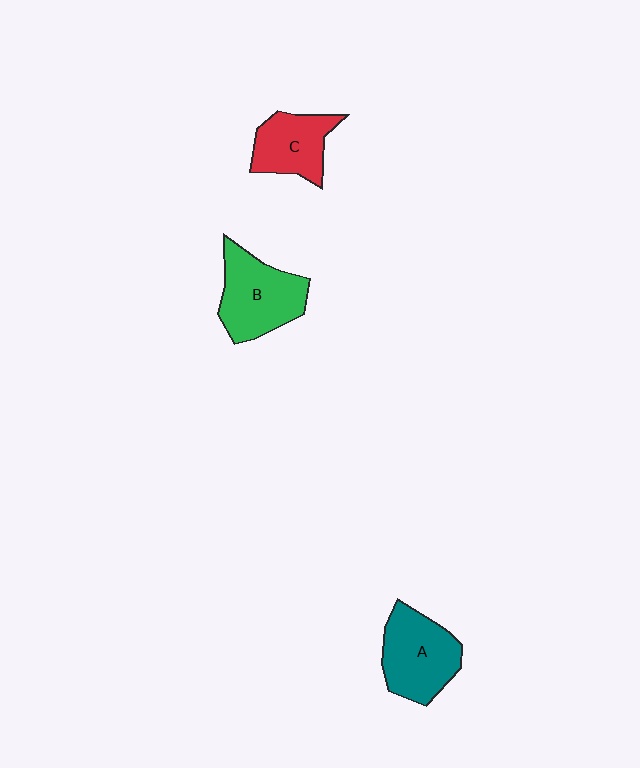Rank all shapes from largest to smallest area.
From largest to smallest: B (green), A (teal), C (red).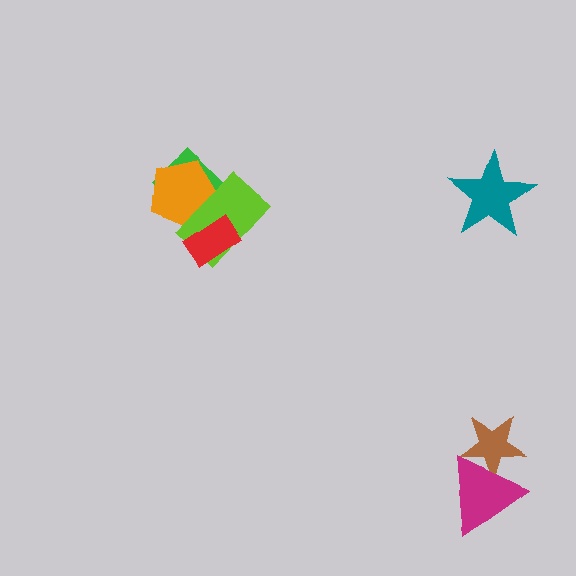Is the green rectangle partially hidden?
Yes, it is partially covered by another shape.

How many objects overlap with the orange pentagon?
2 objects overlap with the orange pentagon.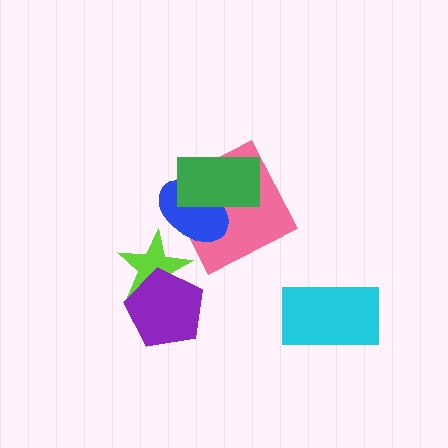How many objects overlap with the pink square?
2 objects overlap with the pink square.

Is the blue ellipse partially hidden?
Yes, it is partially covered by another shape.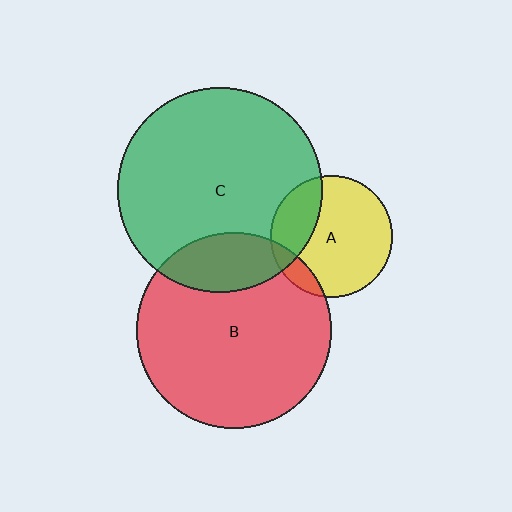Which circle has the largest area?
Circle C (green).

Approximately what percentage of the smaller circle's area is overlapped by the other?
Approximately 20%.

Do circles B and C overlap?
Yes.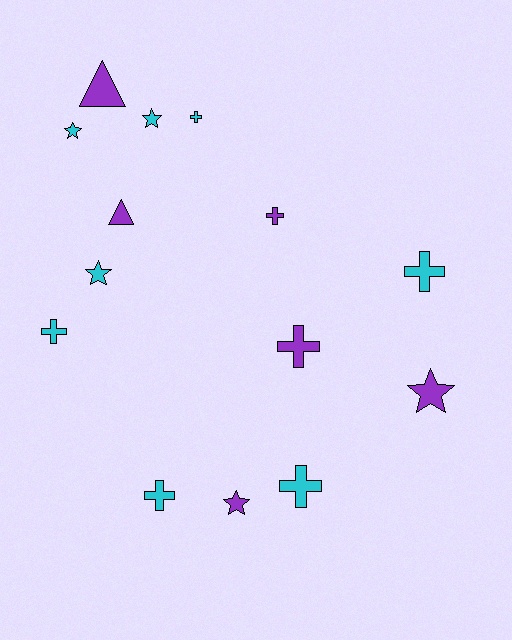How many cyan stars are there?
There are 3 cyan stars.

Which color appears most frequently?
Cyan, with 8 objects.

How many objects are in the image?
There are 14 objects.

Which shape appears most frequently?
Cross, with 7 objects.